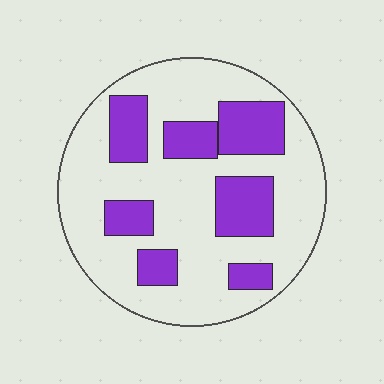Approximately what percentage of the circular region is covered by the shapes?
Approximately 30%.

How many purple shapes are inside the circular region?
7.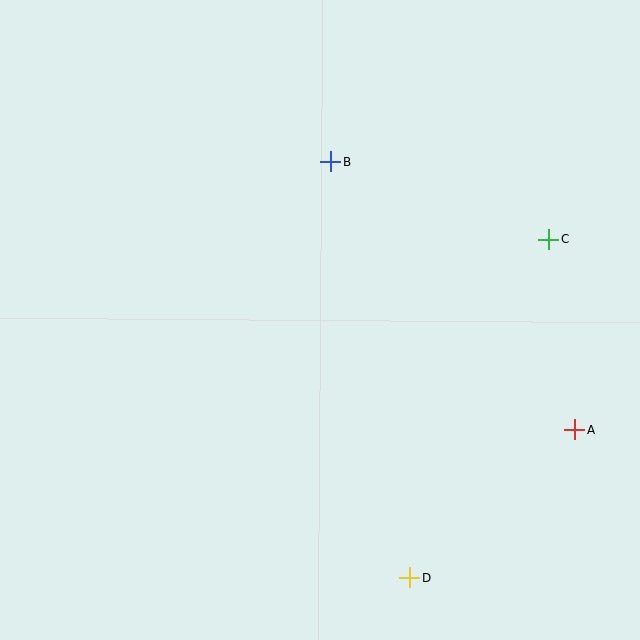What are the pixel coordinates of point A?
Point A is at (575, 429).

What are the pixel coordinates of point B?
Point B is at (331, 162).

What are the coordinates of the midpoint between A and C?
The midpoint between A and C is at (562, 334).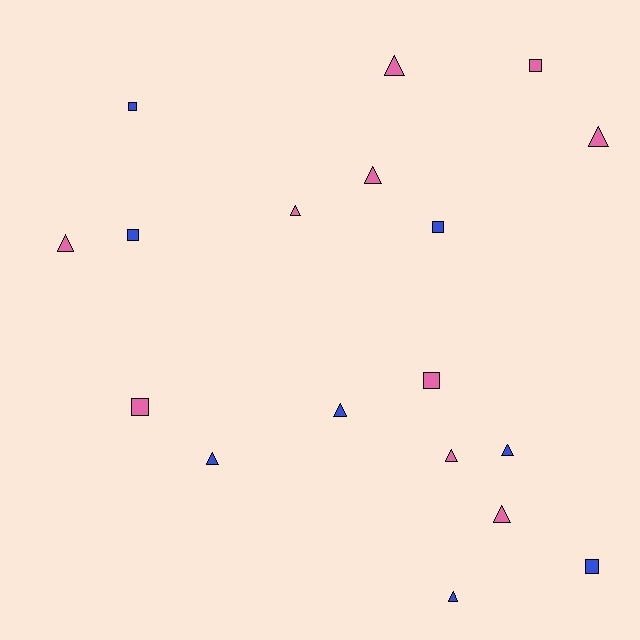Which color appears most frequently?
Pink, with 10 objects.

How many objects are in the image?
There are 18 objects.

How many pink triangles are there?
There are 7 pink triangles.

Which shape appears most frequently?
Triangle, with 11 objects.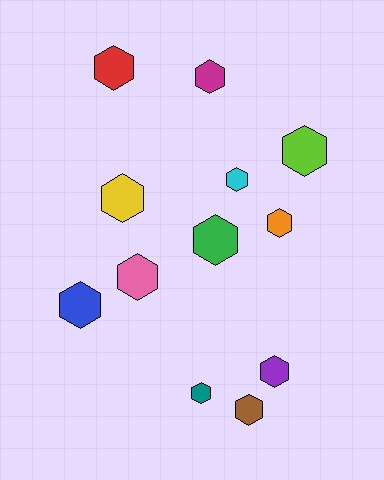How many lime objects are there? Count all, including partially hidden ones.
There is 1 lime object.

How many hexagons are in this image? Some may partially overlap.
There are 12 hexagons.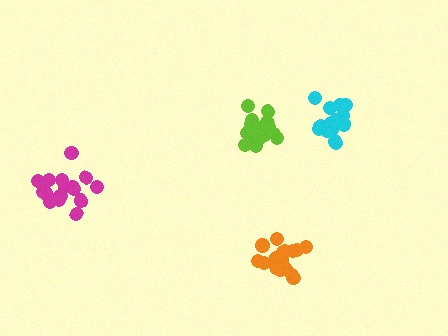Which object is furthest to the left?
The magenta cluster is leftmost.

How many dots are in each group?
Group 1: 19 dots, Group 2: 17 dots, Group 3: 17 dots, Group 4: 21 dots (74 total).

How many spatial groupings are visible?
There are 4 spatial groupings.